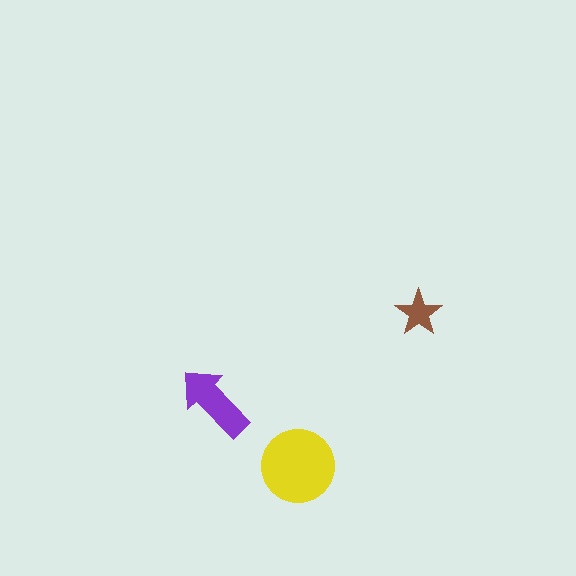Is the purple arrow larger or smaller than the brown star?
Larger.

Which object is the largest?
The yellow circle.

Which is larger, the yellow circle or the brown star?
The yellow circle.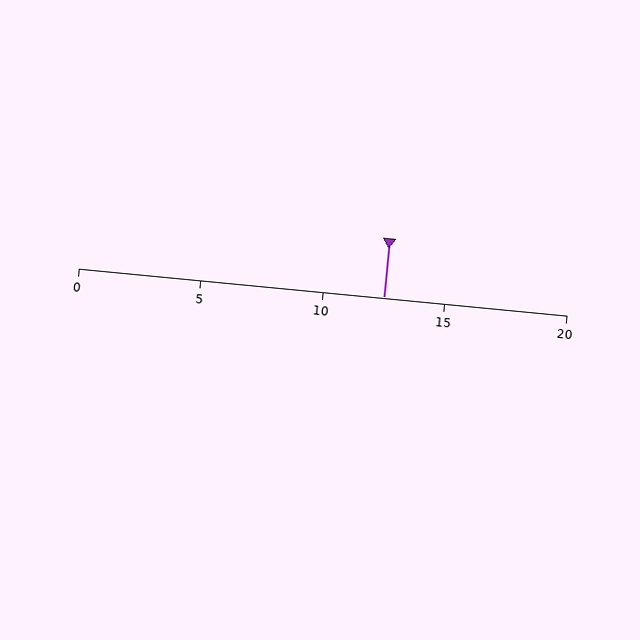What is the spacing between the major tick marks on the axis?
The major ticks are spaced 5 apart.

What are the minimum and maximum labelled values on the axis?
The axis runs from 0 to 20.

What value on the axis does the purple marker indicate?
The marker indicates approximately 12.5.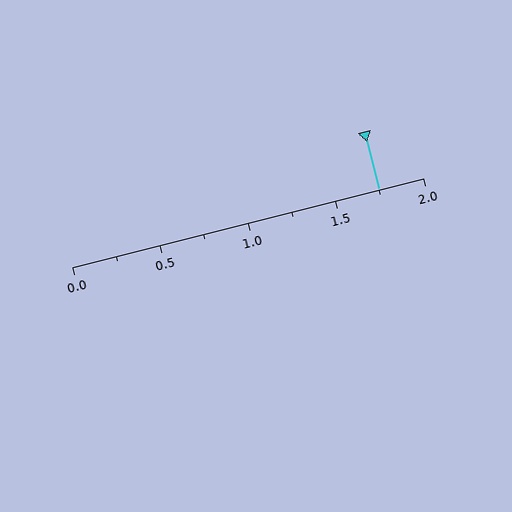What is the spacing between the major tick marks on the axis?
The major ticks are spaced 0.5 apart.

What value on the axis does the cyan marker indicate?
The marker indicates approximately 1.75.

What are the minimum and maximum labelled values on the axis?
The axis runs from 0.0 to 2.0.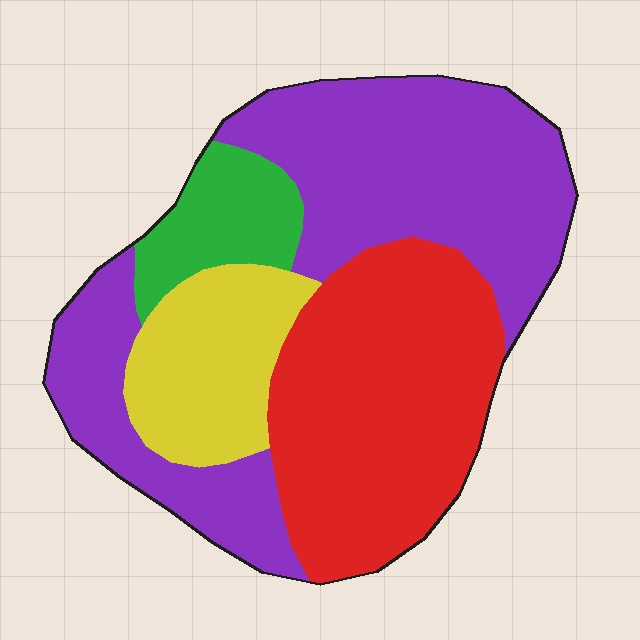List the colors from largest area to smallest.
From largest to smallest: purple, red, yellow, green.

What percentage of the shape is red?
Red takes up between a sixth and a third of the shape.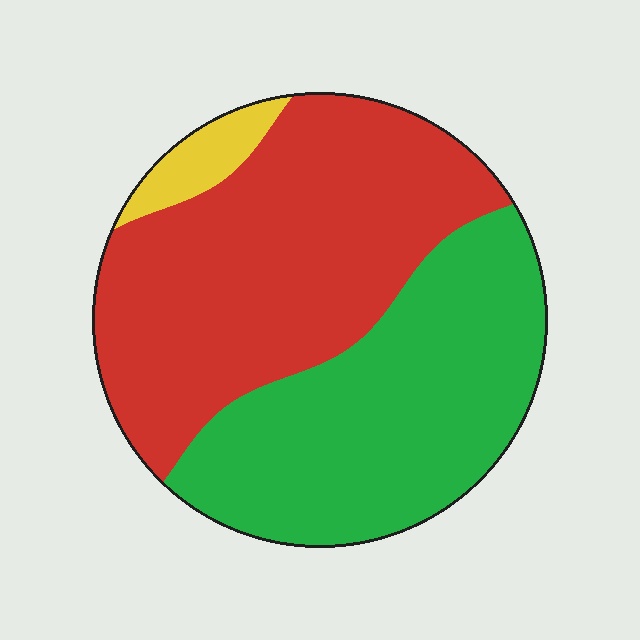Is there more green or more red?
Red.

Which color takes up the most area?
Red, at roughly 50%.